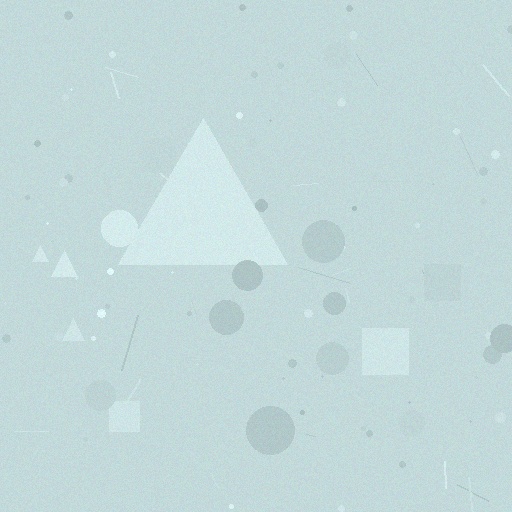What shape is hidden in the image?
A triangle is hidden in the image.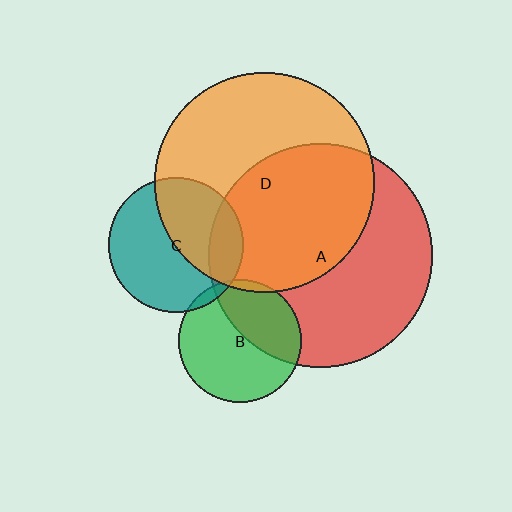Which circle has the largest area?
Circle A (red).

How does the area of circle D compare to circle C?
Approximately 2.7 times.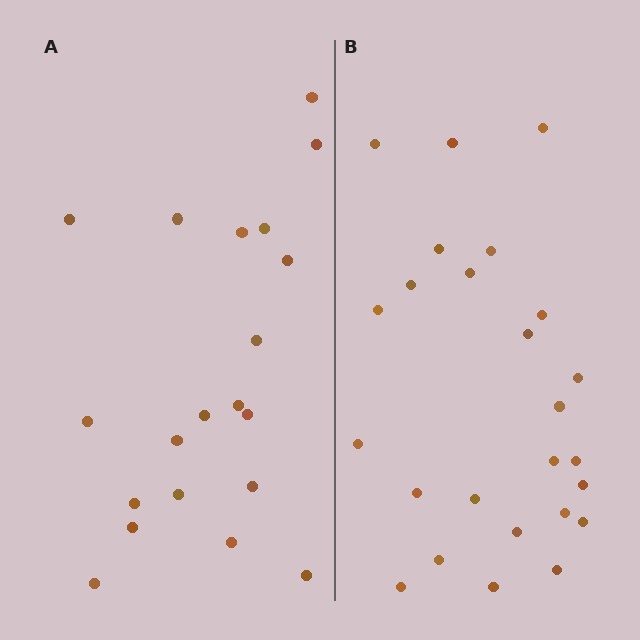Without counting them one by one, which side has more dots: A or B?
Region B (the right region) has more dots.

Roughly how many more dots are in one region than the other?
Region B has about 5 more dots than region A.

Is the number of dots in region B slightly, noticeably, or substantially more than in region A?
Region B has noticeably more, but not dramatically so. The ratio is roughly 1.2 to 1.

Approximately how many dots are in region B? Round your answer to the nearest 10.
About 20 dots. (The exact count is 25, which rounds to 20.)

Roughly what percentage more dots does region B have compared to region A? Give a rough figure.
About 25% more.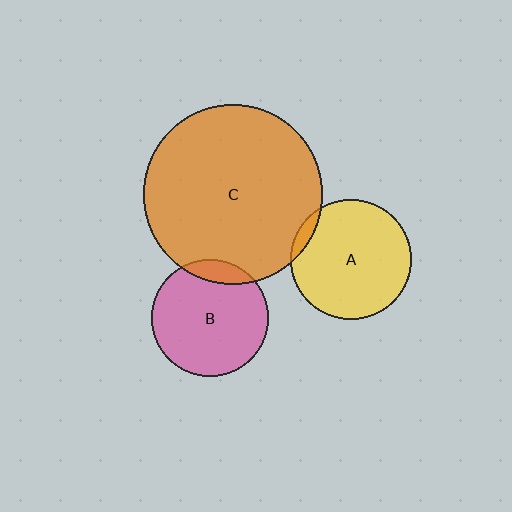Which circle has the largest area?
Circle C (orange).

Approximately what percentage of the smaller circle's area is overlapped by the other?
Approximately 5%.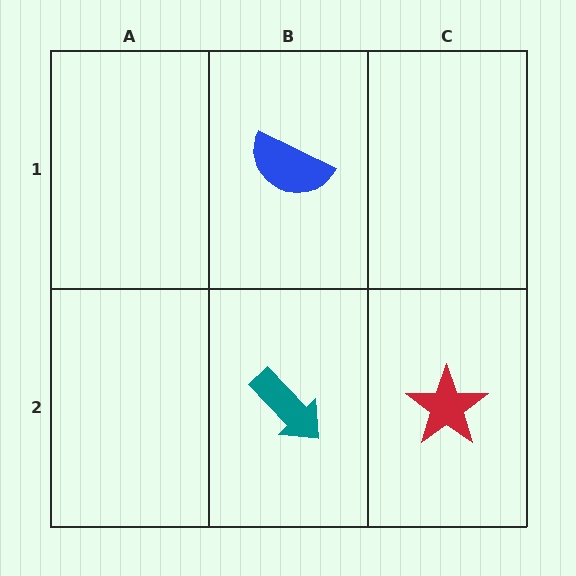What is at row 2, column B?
A teal arrow.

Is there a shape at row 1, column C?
No, that cell is empty.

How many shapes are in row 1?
1 shape.